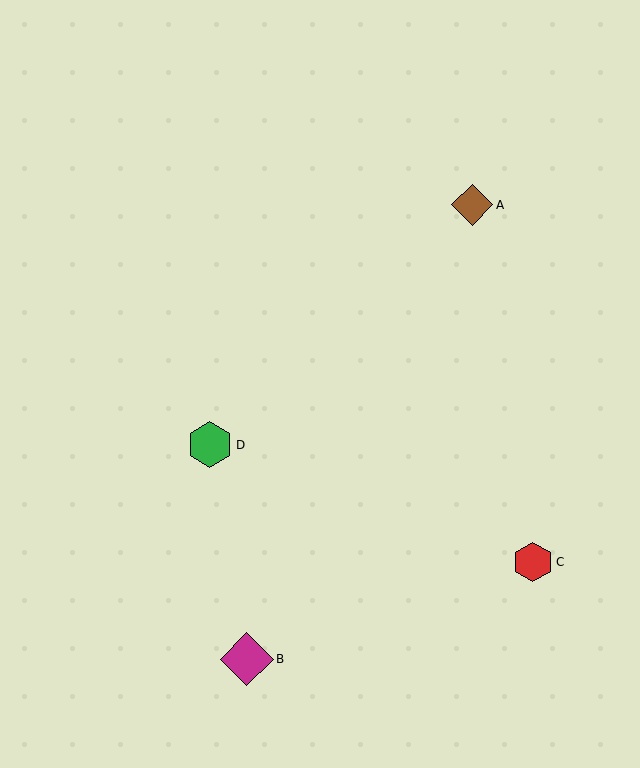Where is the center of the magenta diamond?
The center of the magenta diamond is at (247, 659).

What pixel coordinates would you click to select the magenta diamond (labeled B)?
Click at (247, 659) to select the magenta diamond B.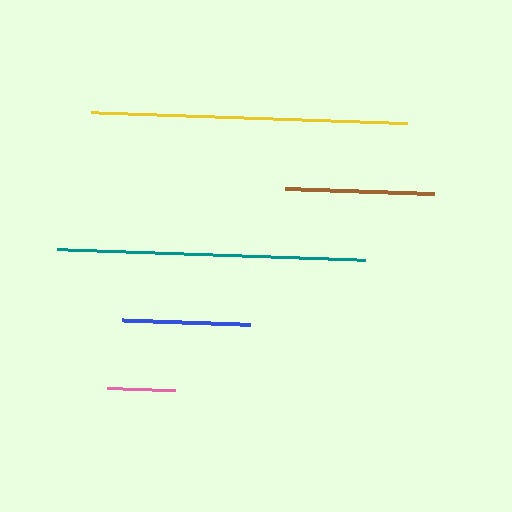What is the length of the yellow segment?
The yellow segment is approximately 316 pixels long.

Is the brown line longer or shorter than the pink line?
The brown line is longer than the pink line.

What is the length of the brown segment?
The brown segment is approximately 149 pixels long.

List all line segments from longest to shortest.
From longest to shortest: yellow, teal, brown, blue, pink.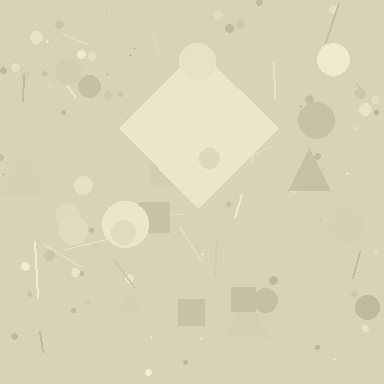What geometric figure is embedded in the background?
A diamond is embedded in the background.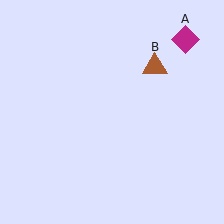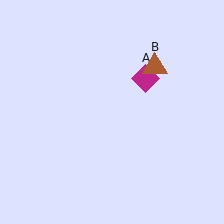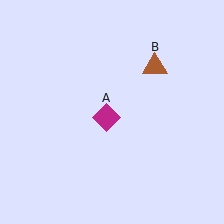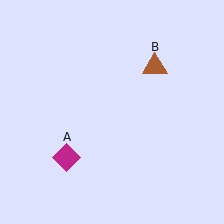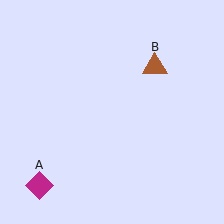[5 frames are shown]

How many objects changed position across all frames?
1 object changed position: magenta diamond (object A).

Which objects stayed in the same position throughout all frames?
Brown triangle (object B) remained stationary.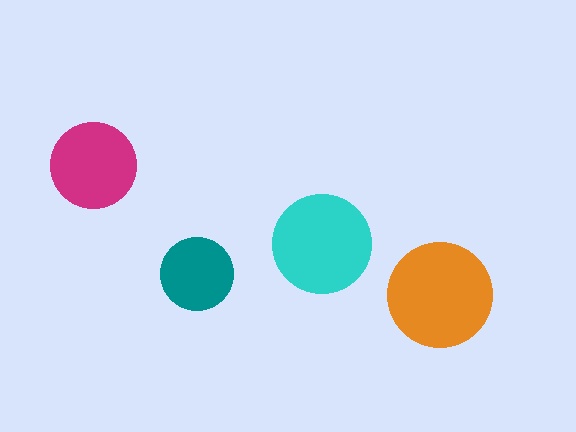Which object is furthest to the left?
The magenta circle is leftmost.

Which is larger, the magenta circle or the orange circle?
The orange one.